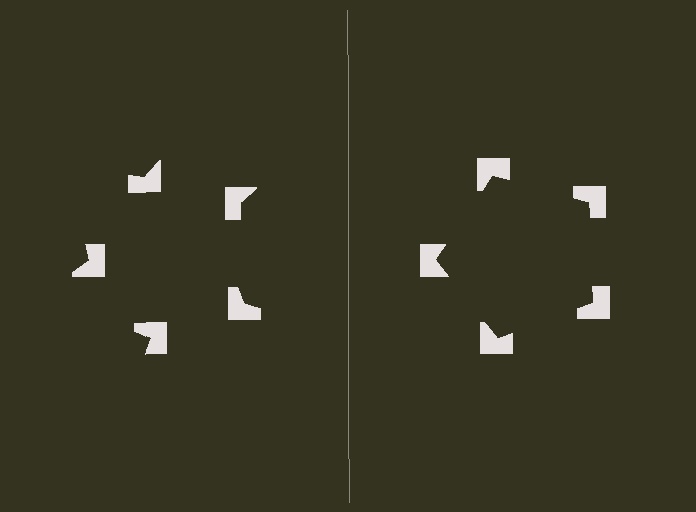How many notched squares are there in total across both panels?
10 — 5 on each side.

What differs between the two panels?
The notched squares are positioned identically on both sides; only the wedge orientations differ. On the right they align to a pentagon; on the left they are misaligned.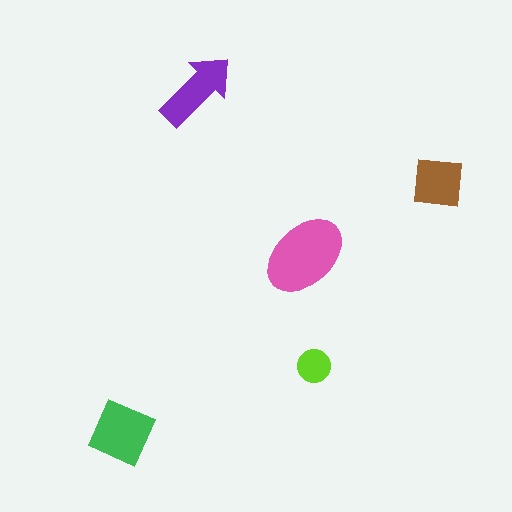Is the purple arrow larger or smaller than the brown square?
Larger.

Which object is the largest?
The pink ellipse.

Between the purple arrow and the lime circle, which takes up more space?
The purple arrow.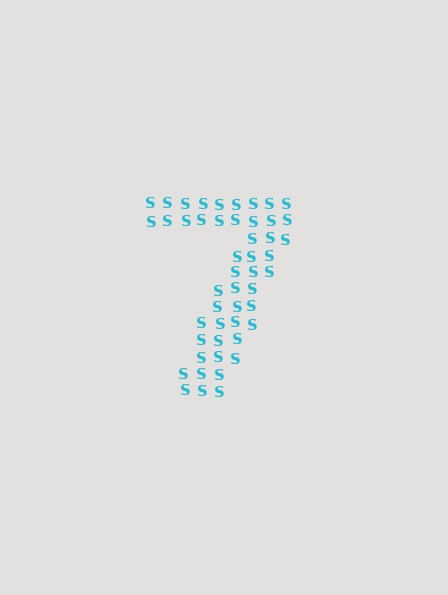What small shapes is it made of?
It is made of small letter S's.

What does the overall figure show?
The overall figure shows the digit 7.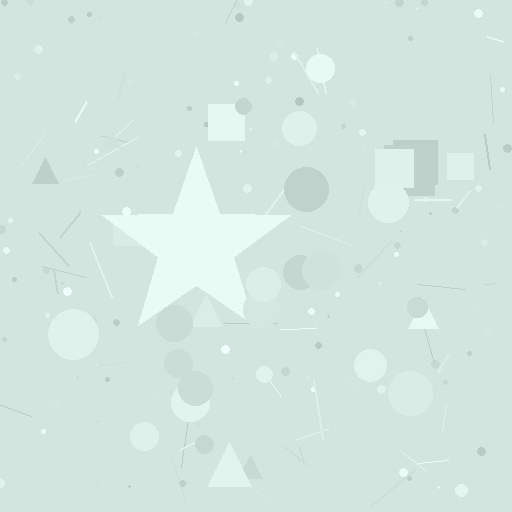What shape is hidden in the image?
A star is hidden in the image.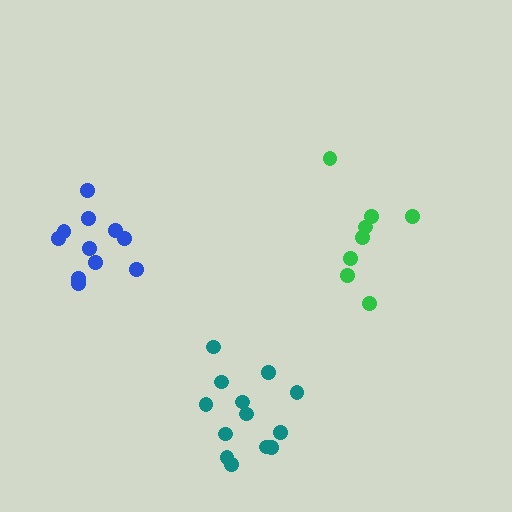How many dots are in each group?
Group 1: 11 dots, Group 2: 8 dots, Group 3: 13 dots (32 total).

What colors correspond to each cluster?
The clusters are colored: blue, green, teal.